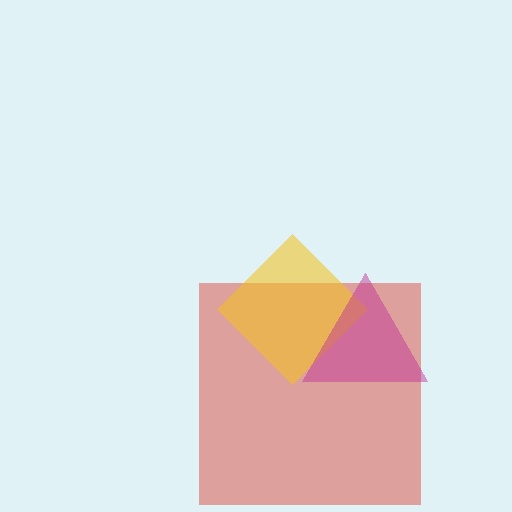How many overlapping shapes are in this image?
There are 3 overlapping shapes in the image.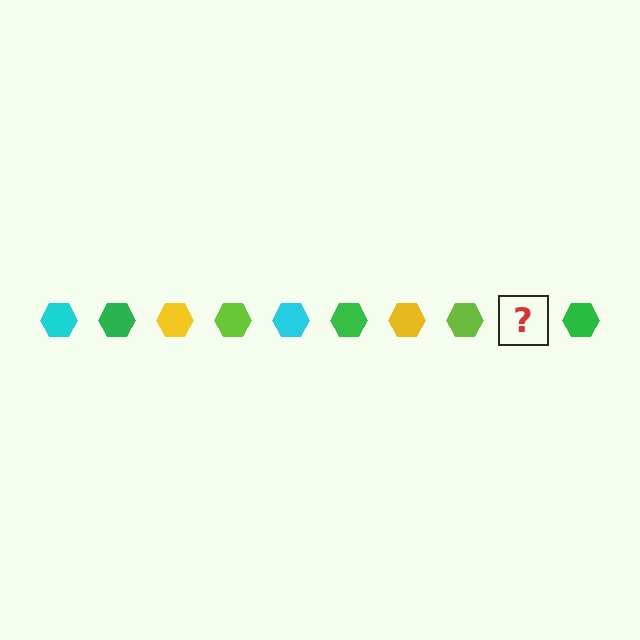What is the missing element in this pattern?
The missing element is a cyan hexagon.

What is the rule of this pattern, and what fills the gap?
The rule is that the pattern cycles through cyan, green, yellow, lime hexagons. The gap should be filled with a cyan hexagon.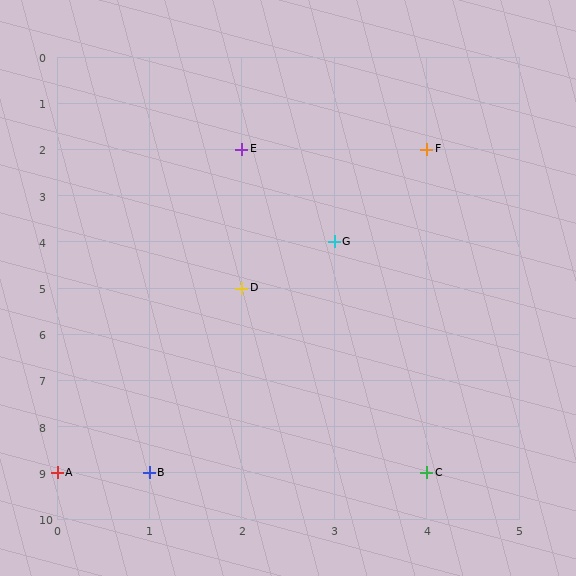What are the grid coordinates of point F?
Point F is at grid coordinates (4, 2).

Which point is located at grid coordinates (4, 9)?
Point C is at (4, 9).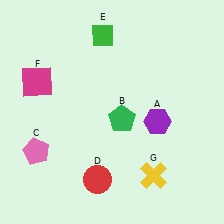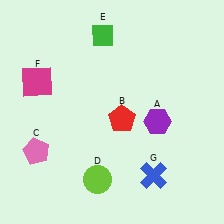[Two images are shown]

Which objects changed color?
B changed from green to red. D changed from red to lime. G changed from yellow to blue.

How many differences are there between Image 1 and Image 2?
There are 3 differences between the two images.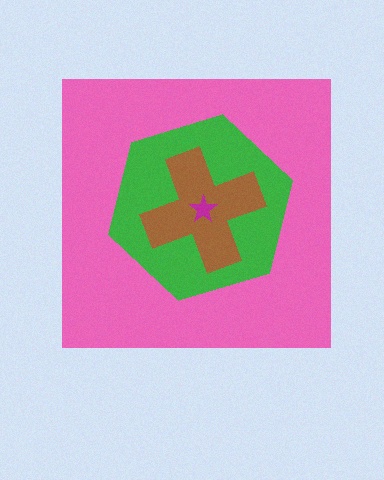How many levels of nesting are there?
4.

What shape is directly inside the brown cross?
The magenta star.